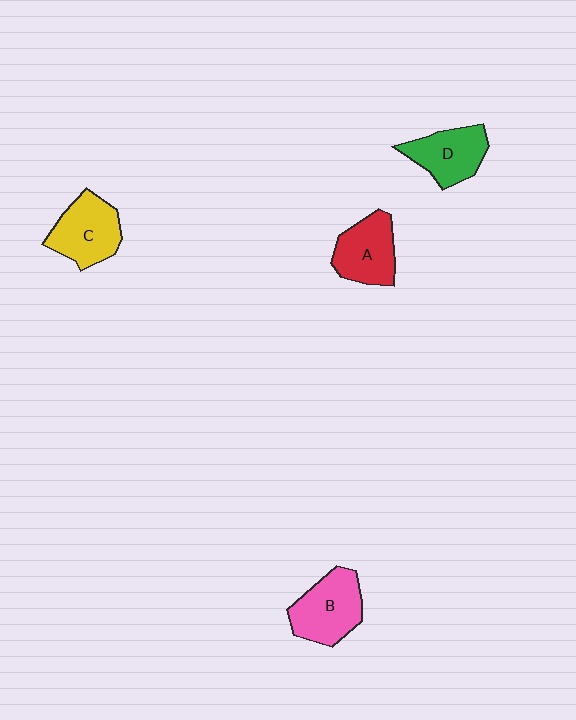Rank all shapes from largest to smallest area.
From largest to smallest: B (pink), C (yellow), A (red), D (green).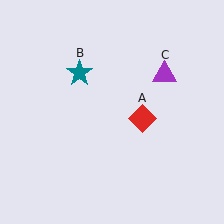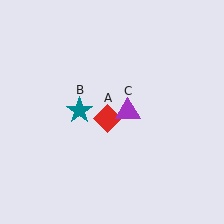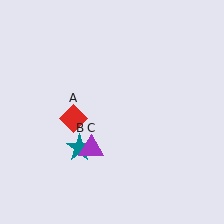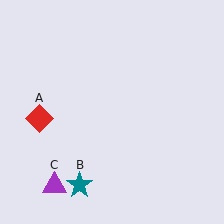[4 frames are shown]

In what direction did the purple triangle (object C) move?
The purple triangle (object C) moved down and to the left.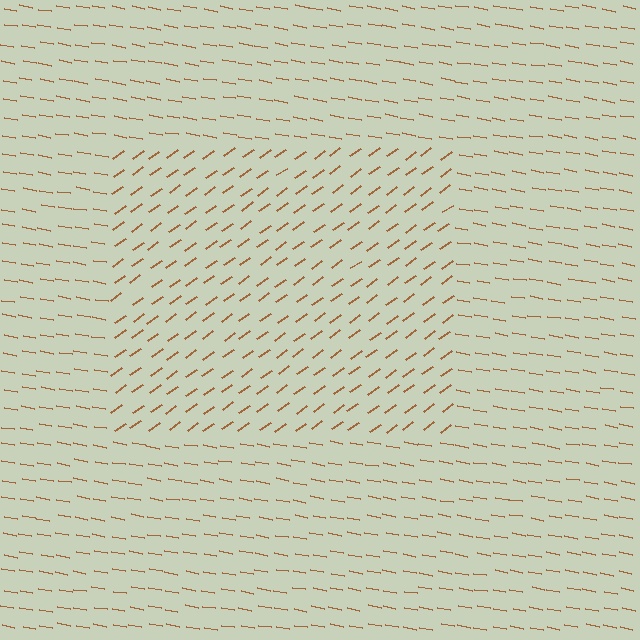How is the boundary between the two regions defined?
The boundary is defined purely by a change in line orientation (approximately 45 degrees difference). All lines are the same color and thickness.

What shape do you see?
I see a rectangle.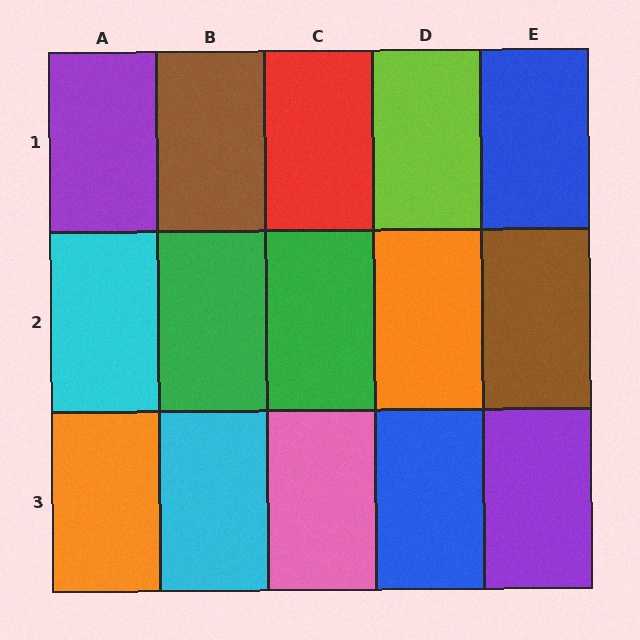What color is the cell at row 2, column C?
Green.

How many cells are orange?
2 cells are orange.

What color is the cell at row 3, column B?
Cyan.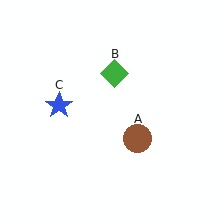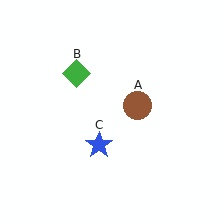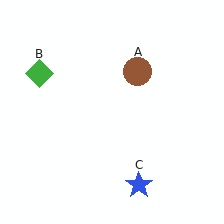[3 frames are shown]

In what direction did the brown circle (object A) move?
The brown circle (object A) moved up.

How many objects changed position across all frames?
3 objects changed position: brown circle (object A), green diamond (object B), blue star (object C).